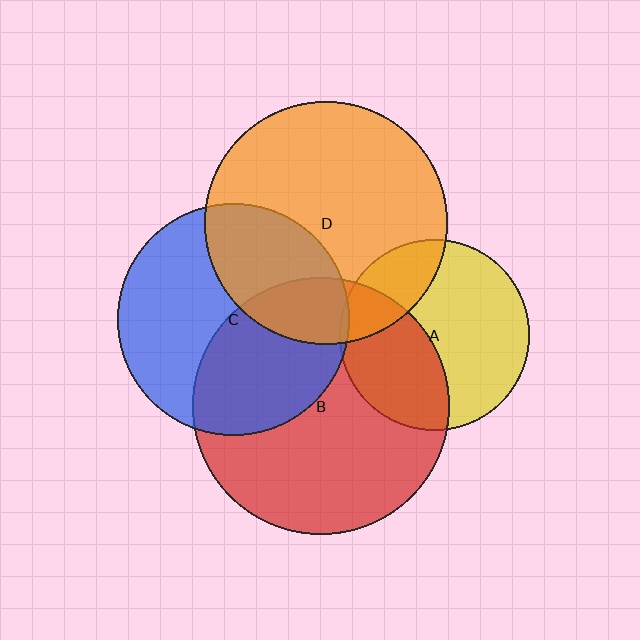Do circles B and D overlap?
Yes.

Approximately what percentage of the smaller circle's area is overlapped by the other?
Approximately 15%.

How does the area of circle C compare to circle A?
Approximately 1.5 times.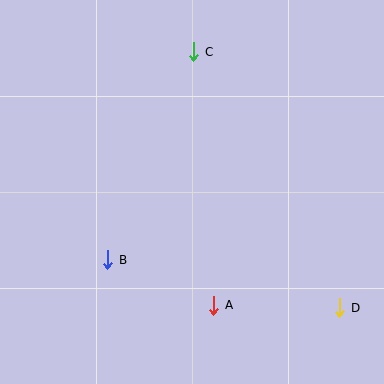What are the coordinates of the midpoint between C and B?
The midpoint between C and B is at (151, 156).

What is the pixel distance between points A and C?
The distance between A and C is 254 pixels.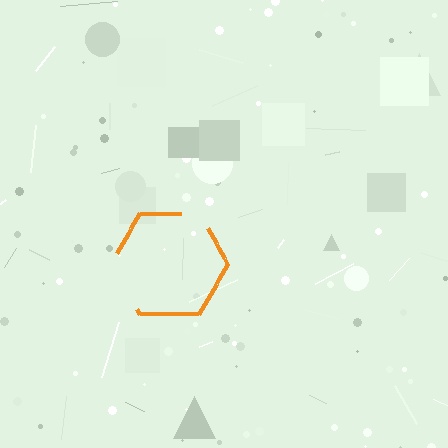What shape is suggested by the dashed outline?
The dashed outline suggests a hexagon.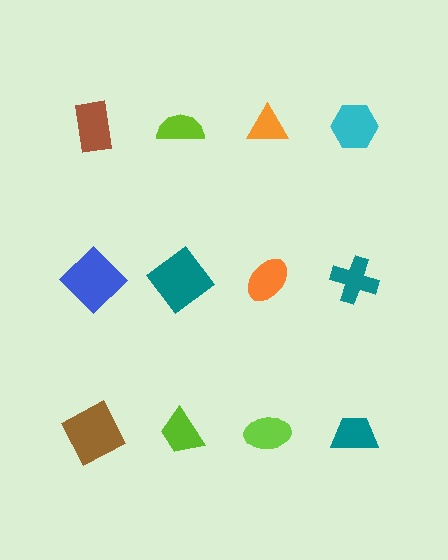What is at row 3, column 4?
A teal trapezoid.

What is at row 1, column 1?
A brown rectangle.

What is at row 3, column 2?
A lime trapezoid.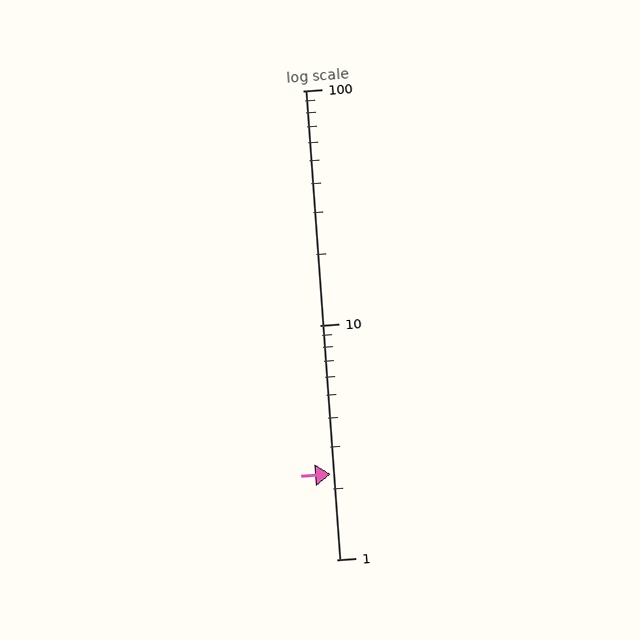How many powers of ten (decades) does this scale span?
The scale spans 2 decades, from 1 to 100.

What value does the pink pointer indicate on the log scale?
The pointer indicates approximately 2.3.